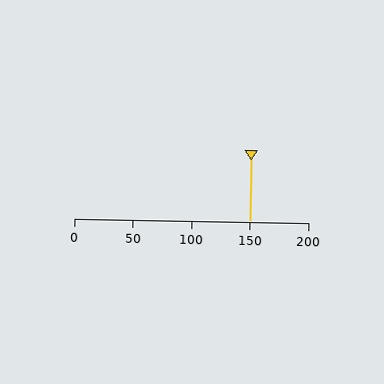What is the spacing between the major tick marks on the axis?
The major ticks are spaced 50 apart.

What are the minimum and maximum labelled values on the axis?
The axis runs from 0 to 200.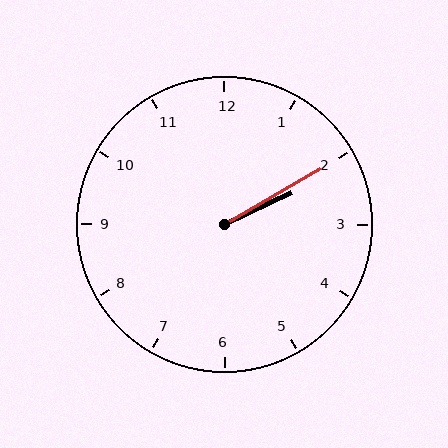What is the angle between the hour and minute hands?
Approximately 5 degrees.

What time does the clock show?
2:10.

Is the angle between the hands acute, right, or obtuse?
It is acute.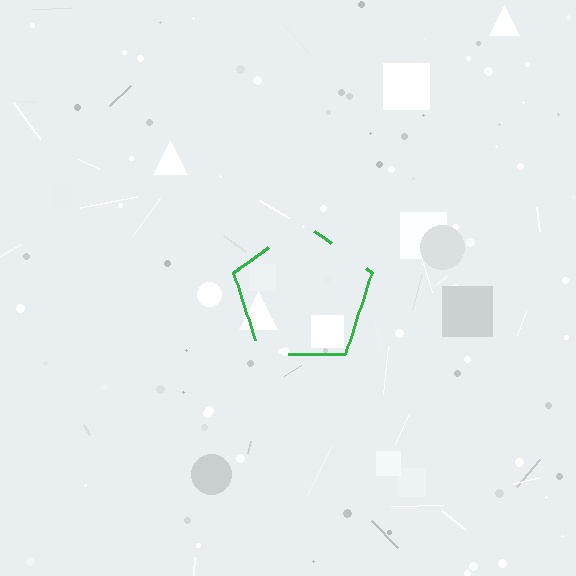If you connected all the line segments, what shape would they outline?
They would outline a pentagon.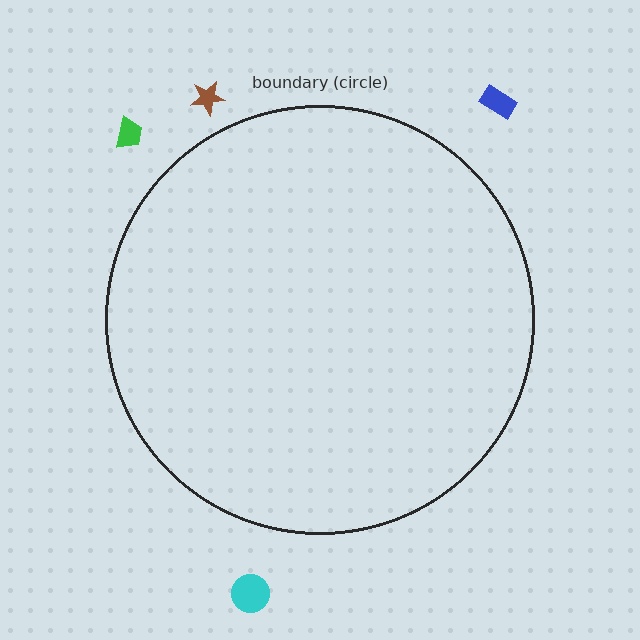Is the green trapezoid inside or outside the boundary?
Outside.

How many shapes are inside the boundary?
0 inside, 4 outside.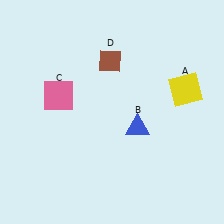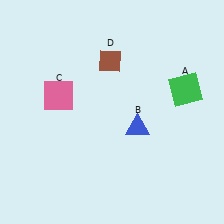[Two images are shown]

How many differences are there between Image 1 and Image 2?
There is 1 difference between the two images.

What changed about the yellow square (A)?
In Image 1, A is yellow. In Image 2, it changed to green.